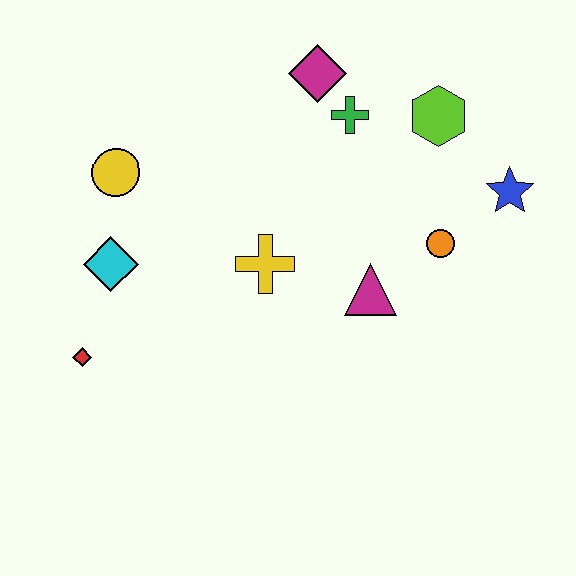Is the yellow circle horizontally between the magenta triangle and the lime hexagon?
No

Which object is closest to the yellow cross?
The magenta triangle is closest to the yellow cross.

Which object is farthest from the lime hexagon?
The red diamond is farthest from the lime hexagon.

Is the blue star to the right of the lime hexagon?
Yes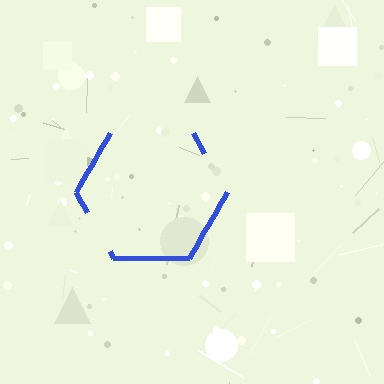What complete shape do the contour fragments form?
The contour fragments form a hexagon.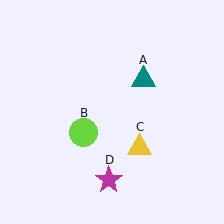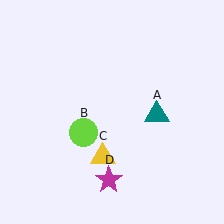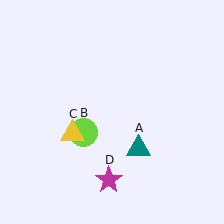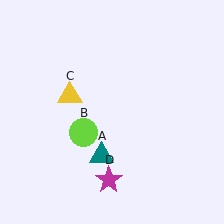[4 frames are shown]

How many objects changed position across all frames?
2 objects changed position: teal triangle (object A), yellow triangle (object C).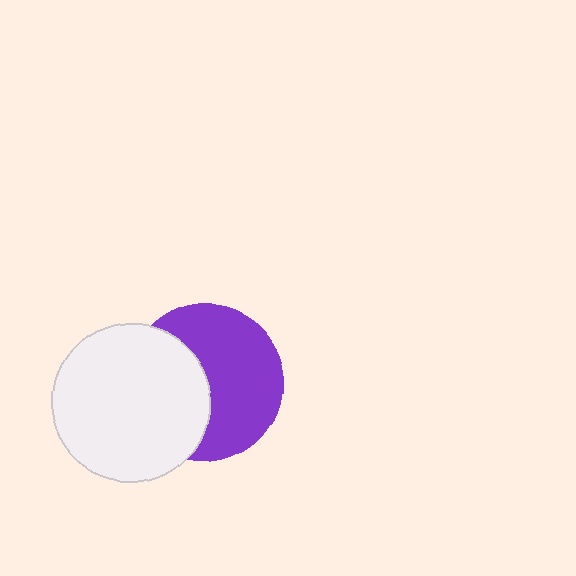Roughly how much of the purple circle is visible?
About half of it is visible (roughly 58%).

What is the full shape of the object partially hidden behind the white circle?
The partially hidden object is a purple circle.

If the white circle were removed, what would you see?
You would see the complete purple circle.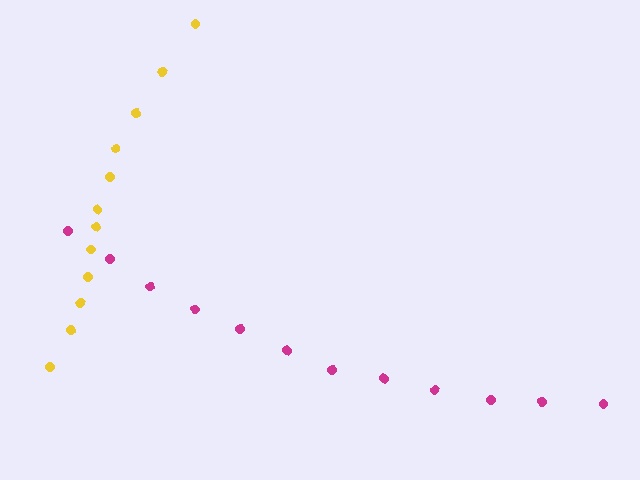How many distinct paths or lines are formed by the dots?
There are 2 distinct paths.